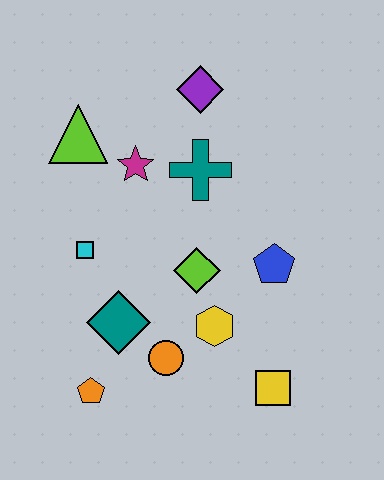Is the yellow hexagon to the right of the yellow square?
No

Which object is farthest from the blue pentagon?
The lime triangle is farthest from the blue pentagon.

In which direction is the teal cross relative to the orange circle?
The teal cross is above the orange circle.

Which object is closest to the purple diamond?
The teal cross is closest to the purple diamond.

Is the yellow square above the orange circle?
No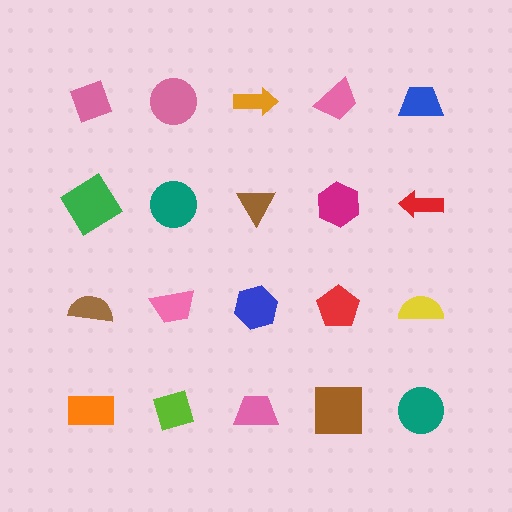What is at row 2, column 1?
A green diamond.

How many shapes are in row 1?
5 shapes.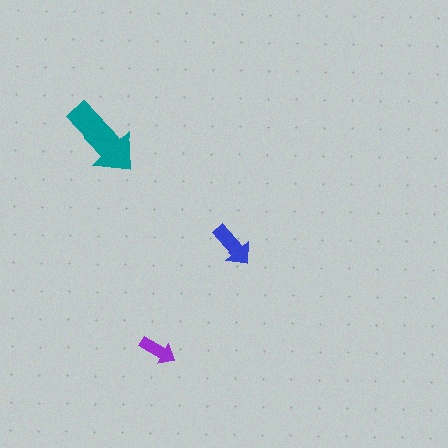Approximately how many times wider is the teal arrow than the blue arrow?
About 1.5 times wider.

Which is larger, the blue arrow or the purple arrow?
The blue one.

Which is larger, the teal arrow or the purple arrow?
The teal one.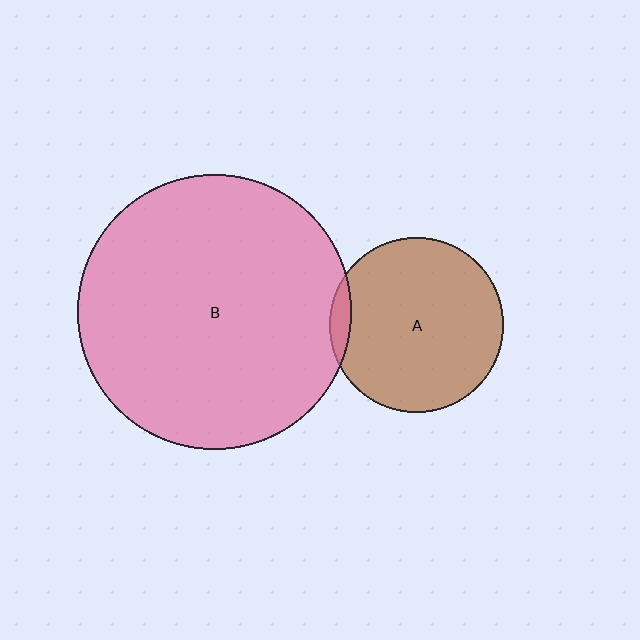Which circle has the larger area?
Circle B (pink).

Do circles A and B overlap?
Yes.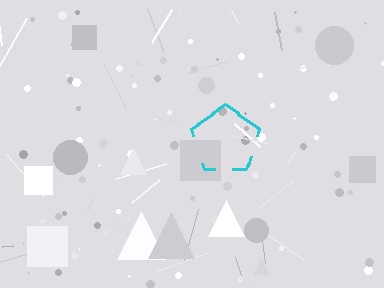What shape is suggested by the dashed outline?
The dashed outline suggests a pentagon.